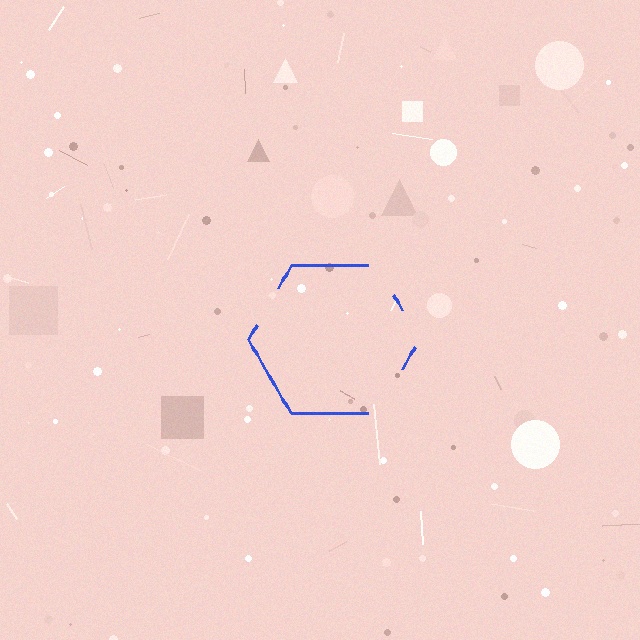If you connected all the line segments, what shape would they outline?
They would outline a hexagon.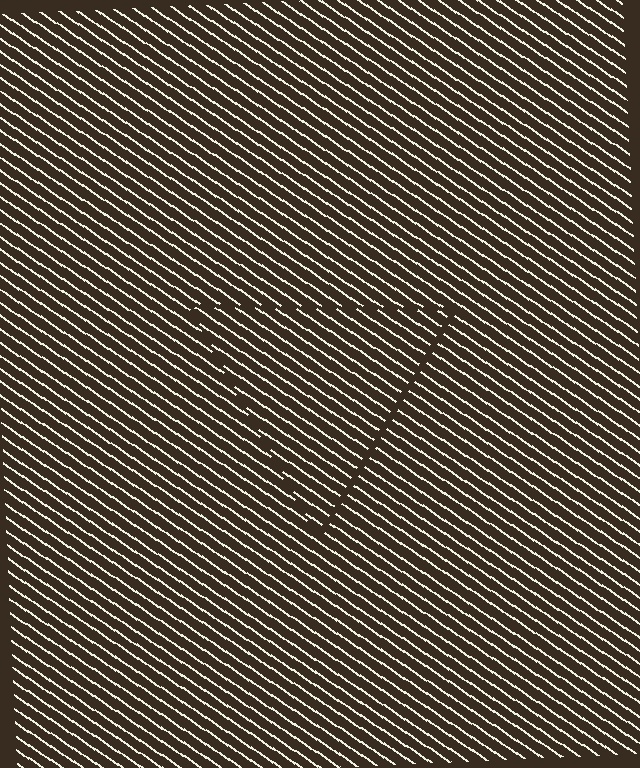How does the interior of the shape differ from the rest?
The interior of the shape contains the same grating, shifted by half a period — the contour is defined by the phase discontinuity where line-ends from the inner and outer gratings abut.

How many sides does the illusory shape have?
3 sides — the line-ends trace a triangle.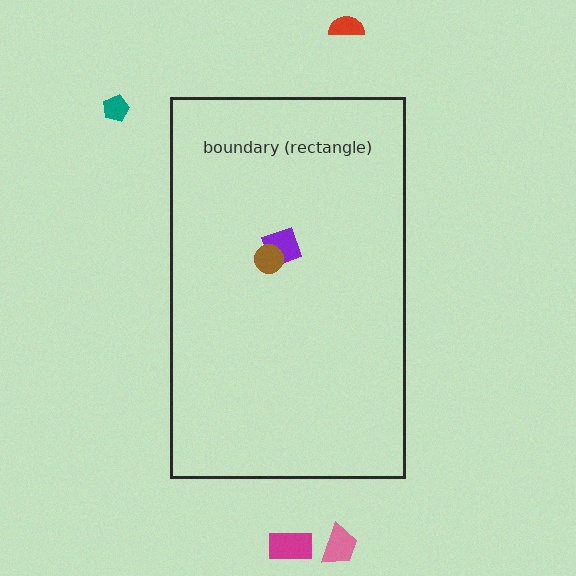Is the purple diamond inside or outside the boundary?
Inside.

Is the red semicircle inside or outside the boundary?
Outside.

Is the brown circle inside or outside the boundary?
Inside.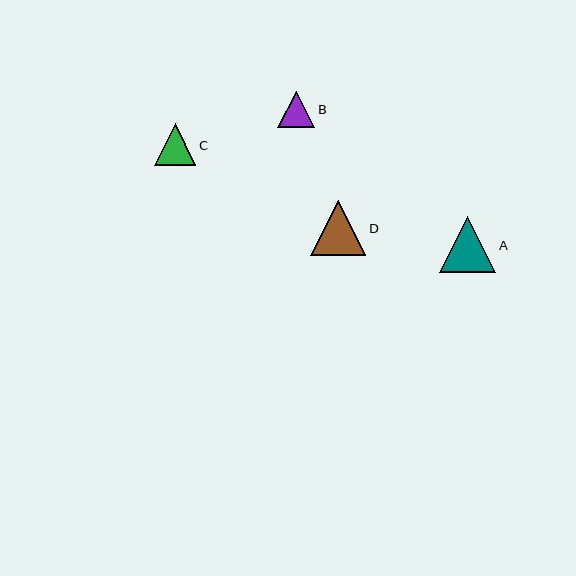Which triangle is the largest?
Triangle A is the largest with a size of approximately 56 pixels.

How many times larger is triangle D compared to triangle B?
Triangle D is approximately 1.5 times the size of triangle B.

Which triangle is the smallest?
Triangle B is the smallest with a size of approximately 37 pixels.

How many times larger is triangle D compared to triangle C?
Triangle D is approximately 1.3 times the size of triangle C.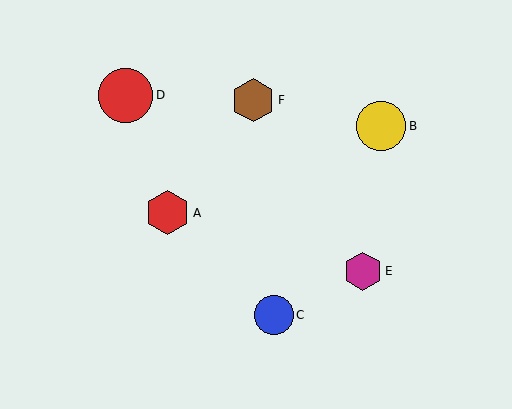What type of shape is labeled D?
Shape D is a red circle.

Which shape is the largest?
The red circle (labeled D) is the largest.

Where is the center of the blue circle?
The center of the blue circle is at (274, 315).